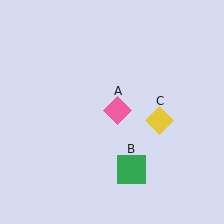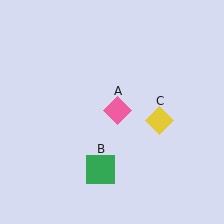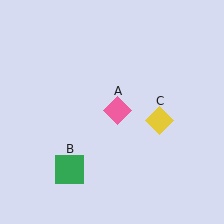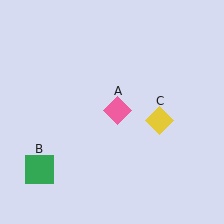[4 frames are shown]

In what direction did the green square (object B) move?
The green square (object B) moved left.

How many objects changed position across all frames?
1 object changed position: green square (object B).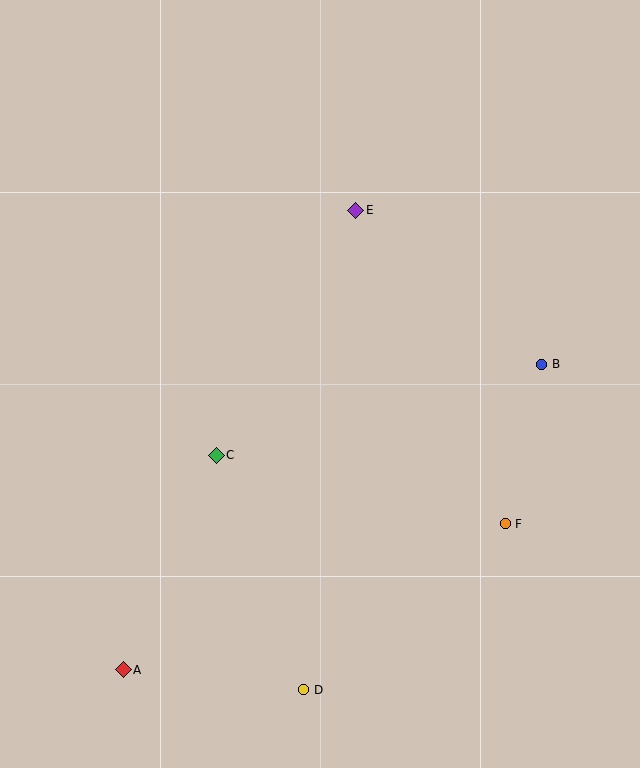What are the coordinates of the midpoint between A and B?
The midpoint between A and B is at (333, 517).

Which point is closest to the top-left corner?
Point E is closest to the top-left corner.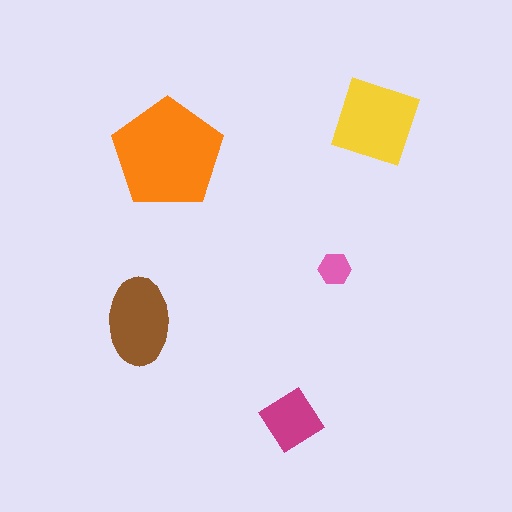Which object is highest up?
The yellow diamond is topmost.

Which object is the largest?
The orange pentagon.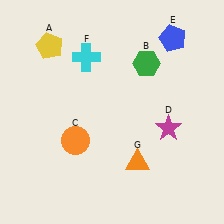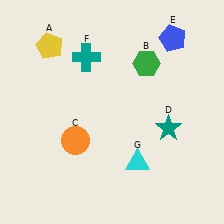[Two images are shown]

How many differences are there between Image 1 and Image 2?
There are 3 differences between the two images.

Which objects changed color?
D changed from magenta to teal. F changed from cyan to teal. G changed from orange to cyan.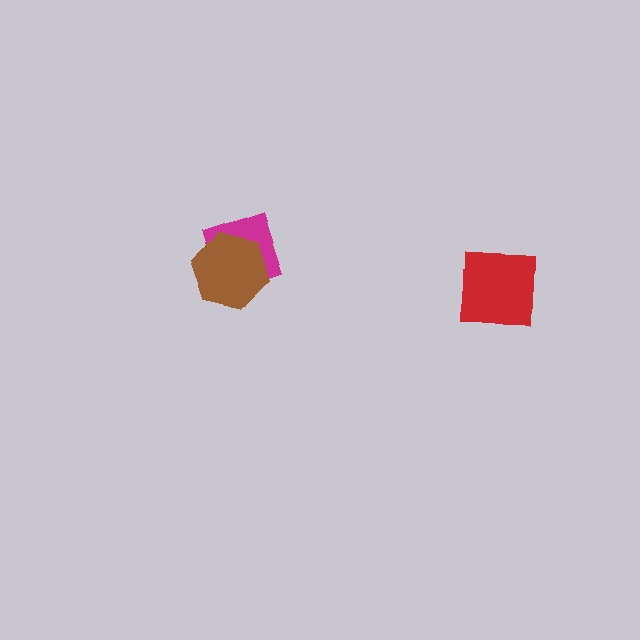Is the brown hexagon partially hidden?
No, no other shape covers it.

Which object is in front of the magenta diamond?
The brown hexagon is in front of the magenta diamond.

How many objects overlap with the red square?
0 objects overlap with the red square.